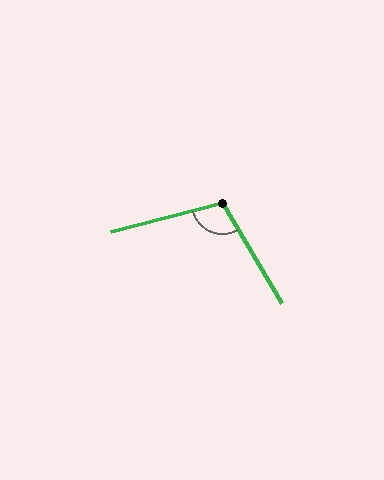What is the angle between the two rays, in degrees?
Approximately 105 degrees.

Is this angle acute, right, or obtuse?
It is obtuse.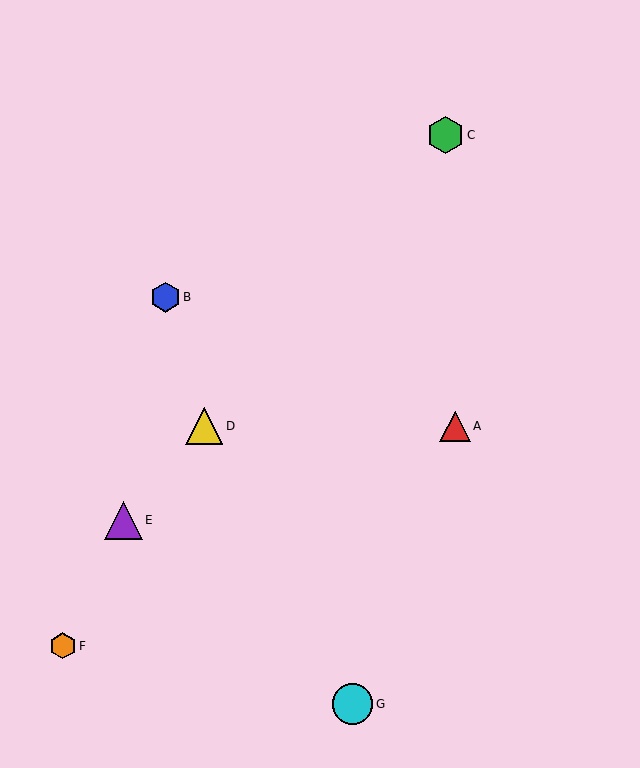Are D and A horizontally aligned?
Yes, both are at y≈426.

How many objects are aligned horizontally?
2 objects (A, D) are aligned horizontally.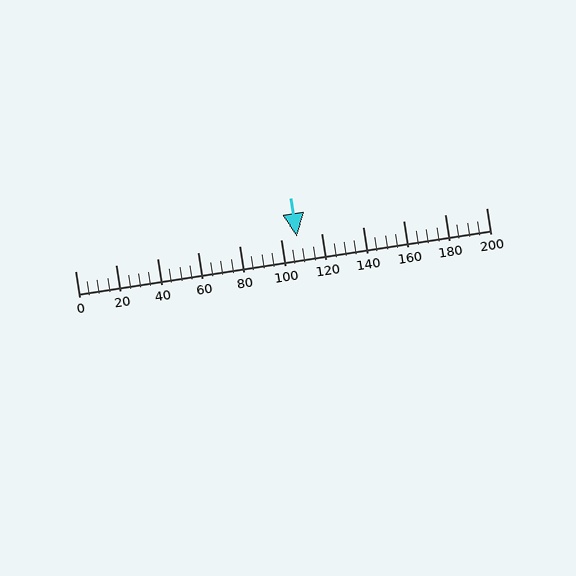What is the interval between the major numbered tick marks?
The major tick marks are spaced 20 units apart.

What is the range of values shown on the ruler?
The ruler shows values from 0 to 200.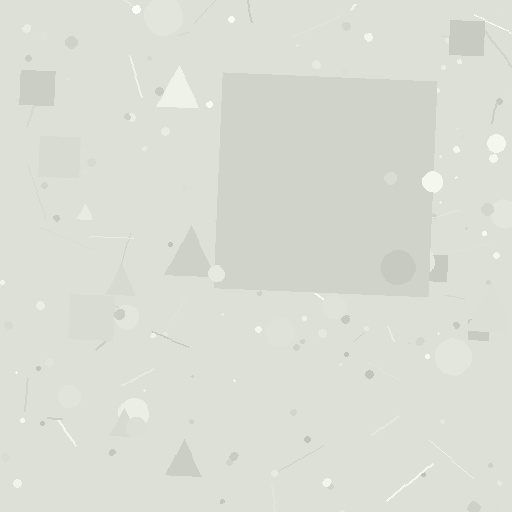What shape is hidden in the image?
A square is hidden in the image.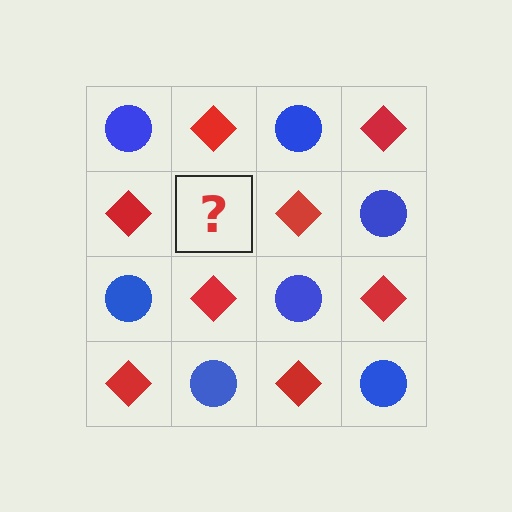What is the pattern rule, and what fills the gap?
The rule is that it alternates blue circle and red diamond in a checkerboard pattern. The gap should be filled with a blue circle.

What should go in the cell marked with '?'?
The missing cell should contain a blue circle.